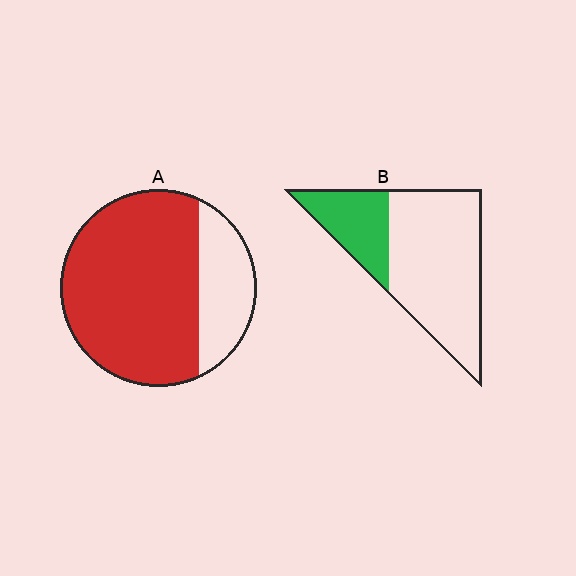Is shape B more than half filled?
No.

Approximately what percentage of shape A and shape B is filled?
A is approximately 75% and B is approximately 30%.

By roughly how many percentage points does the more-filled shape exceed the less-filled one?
By roughly 45 percentage points (A over B).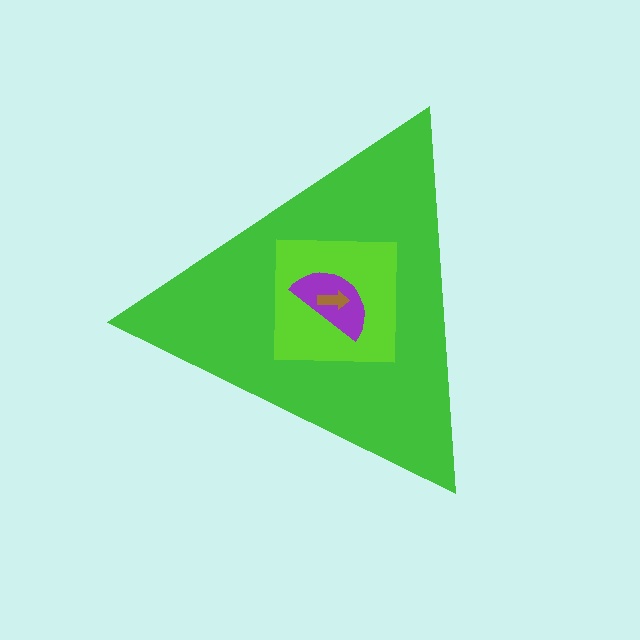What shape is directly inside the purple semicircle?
The brown arrow.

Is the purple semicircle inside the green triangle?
Yes.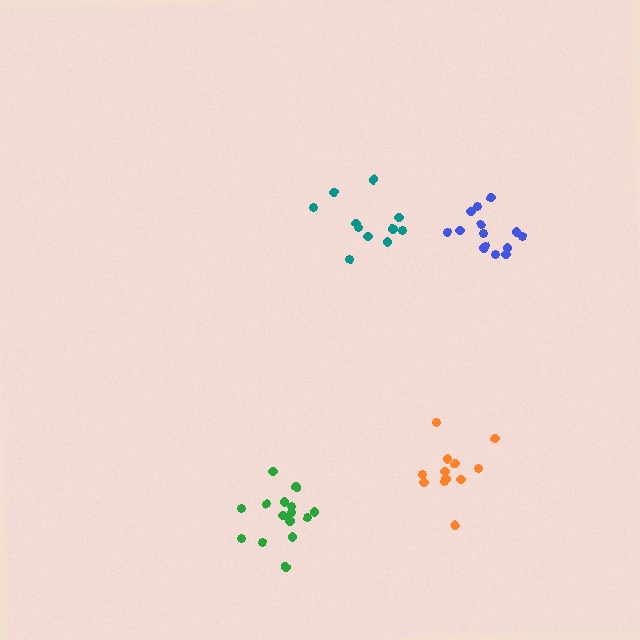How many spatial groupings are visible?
There are 4 spatial groupings.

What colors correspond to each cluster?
The clusters are colored: blue, green, orange, teal.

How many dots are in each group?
Group 1: 14 dots, Group 2: 15 dots, Group 3: 12 dots, Group 4: 11 dots (52 total).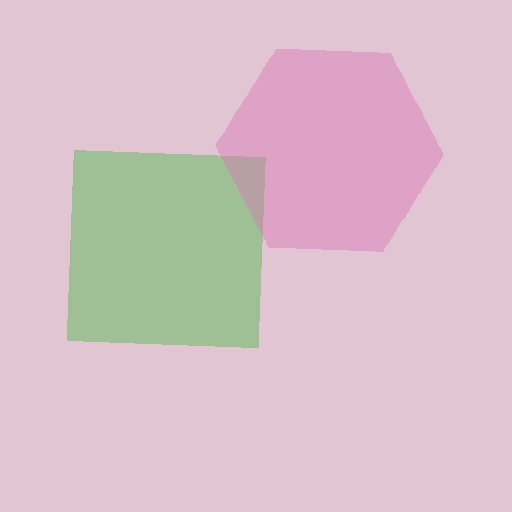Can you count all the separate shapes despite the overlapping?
Yes, there are 2 separate shapes.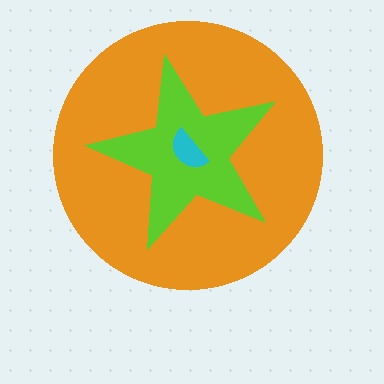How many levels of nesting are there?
3.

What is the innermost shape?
The cyan semicircle.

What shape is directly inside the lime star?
The cyan semicircle.